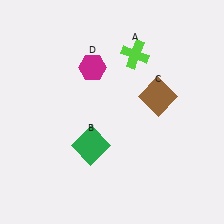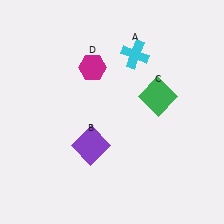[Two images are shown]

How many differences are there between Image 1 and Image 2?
There are 3 differences between the two images.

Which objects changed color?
A changed from lime to cyan. B changed from green to purple. C changed from brown to green.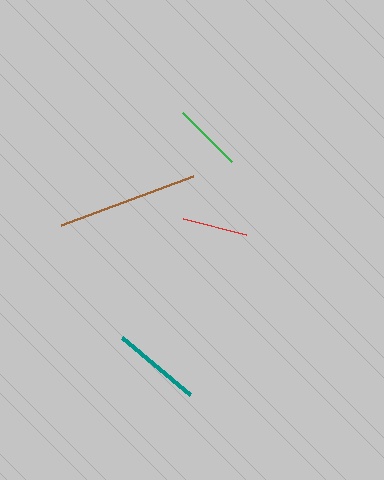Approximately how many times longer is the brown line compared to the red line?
The brown line is approximately 2.2 times the length of the red line.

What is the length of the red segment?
The red segment is approximately 65 pixels long.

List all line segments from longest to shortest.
From longest to shortest: brown, teal, green, red.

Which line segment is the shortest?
The red line is the shortest at approximately 65 pixels.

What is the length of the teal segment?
The teal segment is approximately 89 pixels long.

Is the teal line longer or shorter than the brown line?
The brown line is longer than the teal line.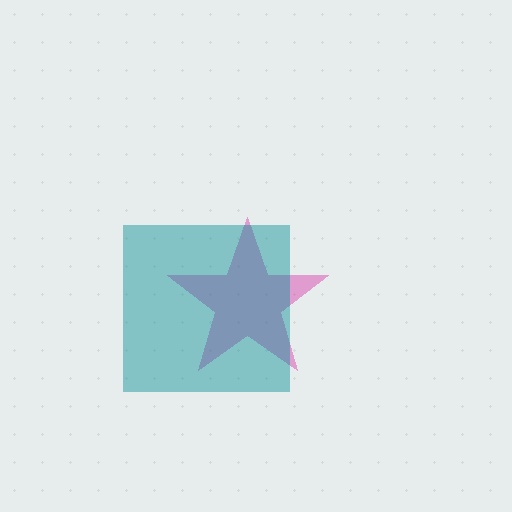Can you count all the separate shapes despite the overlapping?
Yes, there are 2 separate shapes.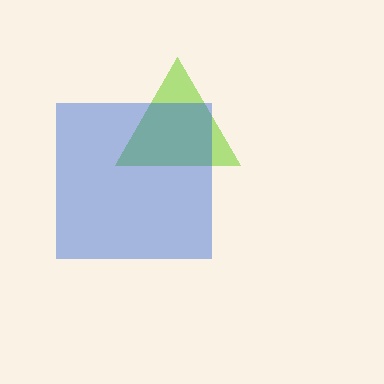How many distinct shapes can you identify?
There are 2 distinct shapes: a lime triangle, a blue square.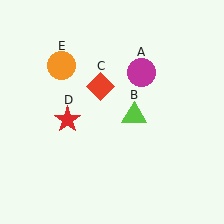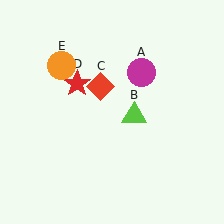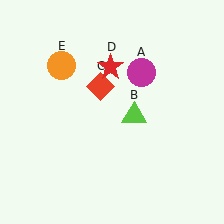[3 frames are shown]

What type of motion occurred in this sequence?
The red star (object D) rotated clockwise around the center of the scene.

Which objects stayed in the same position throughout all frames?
Magenta circle (object A) and lime triangle (object B) and red diamond (object C) and orange circle (object E) remained stationary.